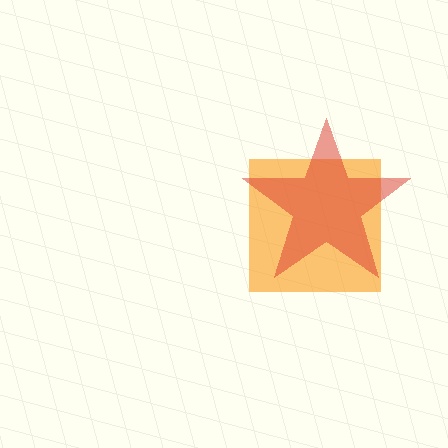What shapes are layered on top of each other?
The layered shapes are: an orange square, a red star.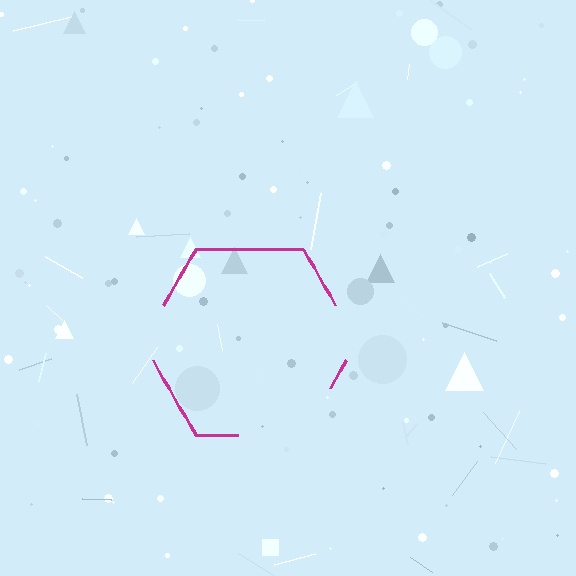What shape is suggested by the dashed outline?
The dashed outline suggests a hexagon.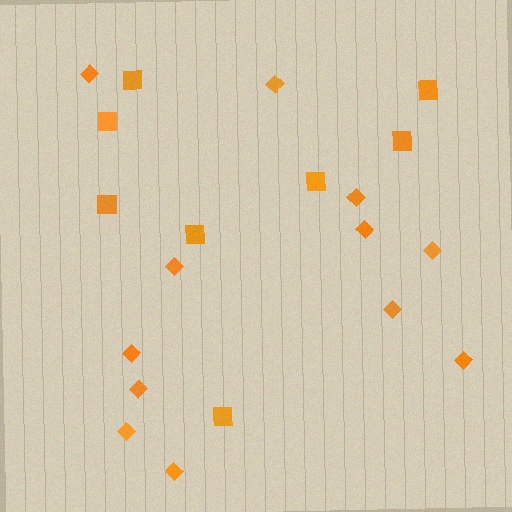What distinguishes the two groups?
There are 2 groups: one group of squares (8) and one group of diamonds (12).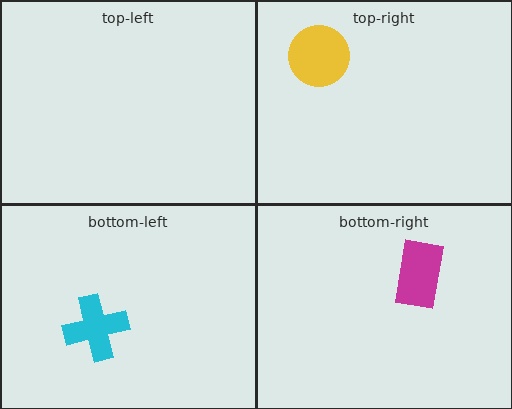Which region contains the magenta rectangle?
The bottom-right region.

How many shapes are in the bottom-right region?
1.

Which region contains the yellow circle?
The top-right region.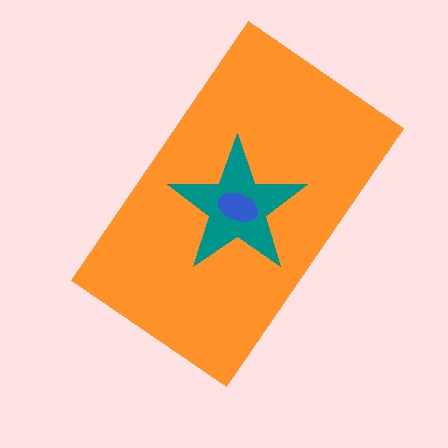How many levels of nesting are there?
3.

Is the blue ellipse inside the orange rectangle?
Yes.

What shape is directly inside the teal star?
The blue ellipse.